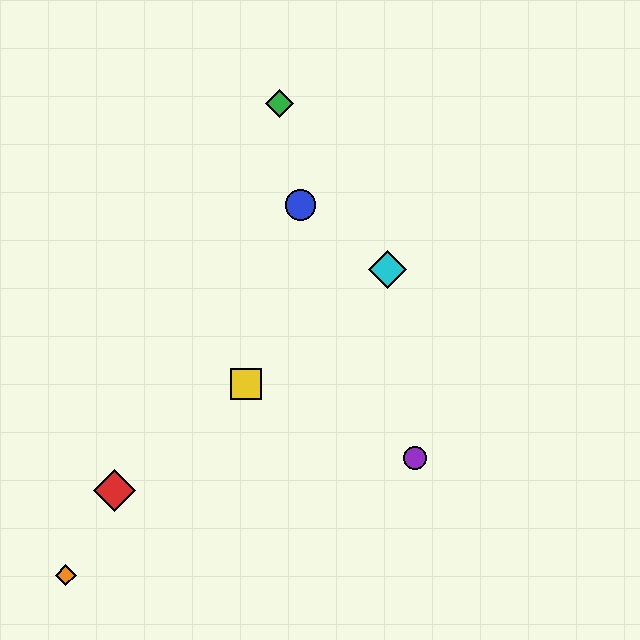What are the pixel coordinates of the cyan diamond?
The cyan diamond is at (388, 269).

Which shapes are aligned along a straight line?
The red diamond, the yellow square, the cyan diamond are aligned along a straight line.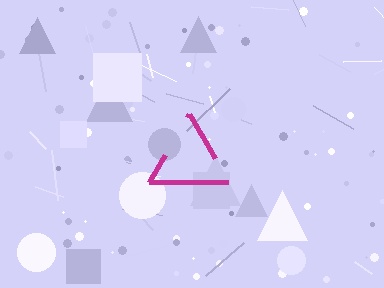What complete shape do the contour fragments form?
The contour fragments form a triangle.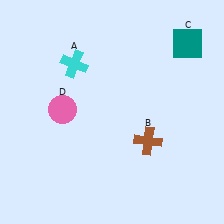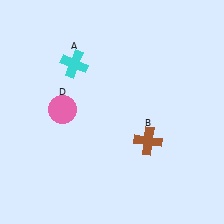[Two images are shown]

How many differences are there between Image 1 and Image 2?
There is 1 difference between the two images.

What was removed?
The teal square (C) was removed in Image 2.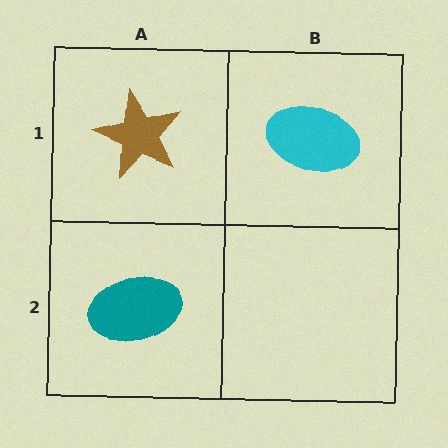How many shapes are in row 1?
2 shapes.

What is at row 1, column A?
A brown star.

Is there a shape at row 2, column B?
No, that cell is empty.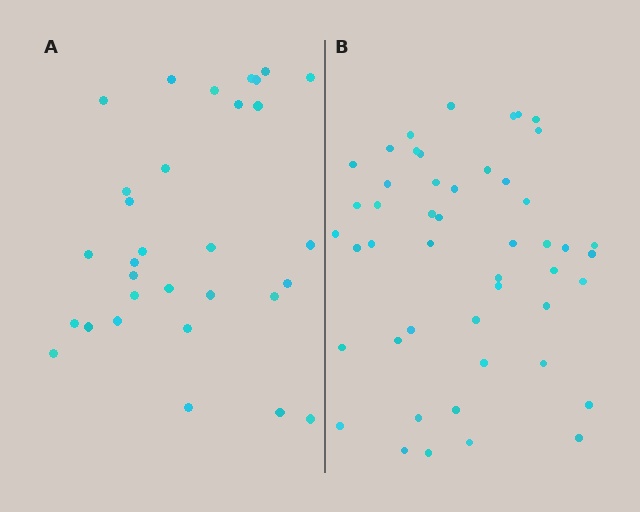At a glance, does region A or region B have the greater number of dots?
Region B (the right region) has more dots.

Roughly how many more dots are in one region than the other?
Region B has approximately 15 more dots than region A.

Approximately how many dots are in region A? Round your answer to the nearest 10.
About 30 dots. (The exact count is 31, which rounds to 30.)